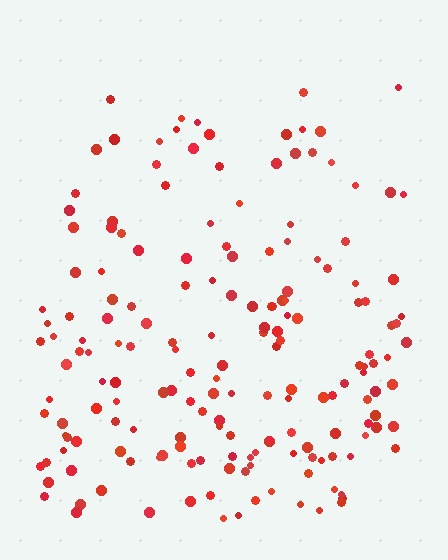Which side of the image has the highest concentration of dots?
The bottom.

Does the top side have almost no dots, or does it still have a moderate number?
Still a moderate number, just noticeably fewer than the bottom.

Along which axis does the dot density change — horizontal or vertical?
Vertical.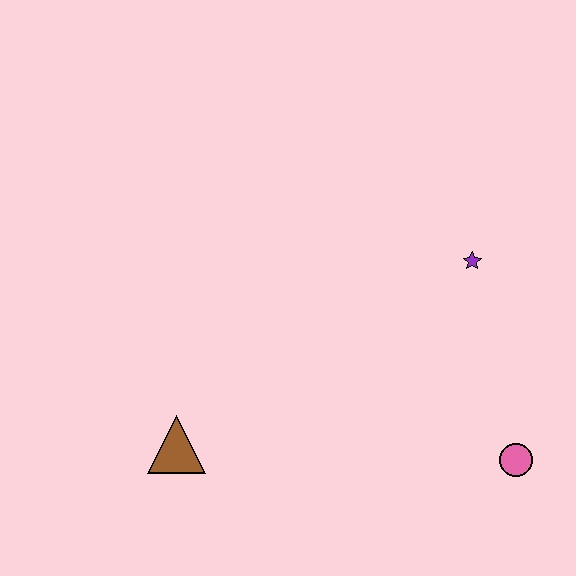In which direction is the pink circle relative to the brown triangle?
The pink circle is to the right of the brown triangle.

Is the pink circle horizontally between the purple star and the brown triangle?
No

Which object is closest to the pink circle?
The purple star is closest to the pink circle.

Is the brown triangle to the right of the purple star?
No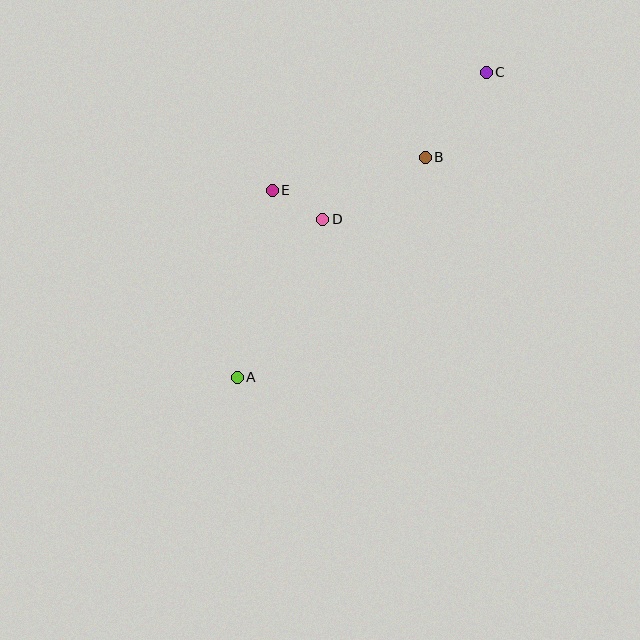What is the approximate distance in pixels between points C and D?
The distance between C and D is approximately 220 pixels.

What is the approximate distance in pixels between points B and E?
The distance between B and E is approximately 156 pixels.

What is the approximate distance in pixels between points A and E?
The distance between A and E is approximately 190 pixels.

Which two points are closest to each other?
Points D and E are closest to each other.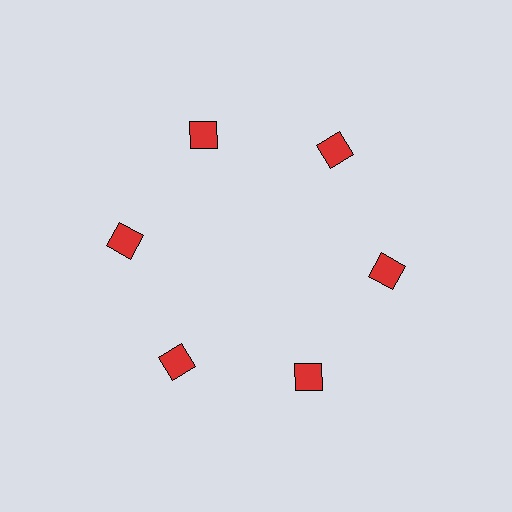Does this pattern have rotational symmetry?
Yes, this pattern has 6-fold rotational symmetry. It looks the same after rotating 60 degrees around the center.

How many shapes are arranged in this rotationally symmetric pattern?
There are 6 shapes, arranged in 6 groups of 1.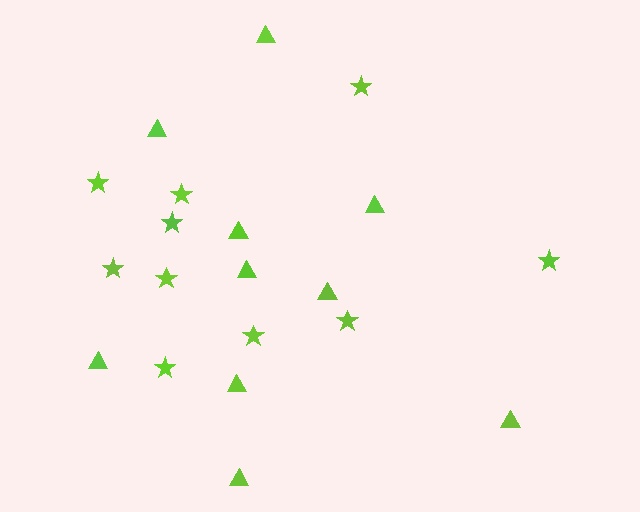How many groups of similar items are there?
There are 2 groups: one group of stars (10) and one group of triangles (10).